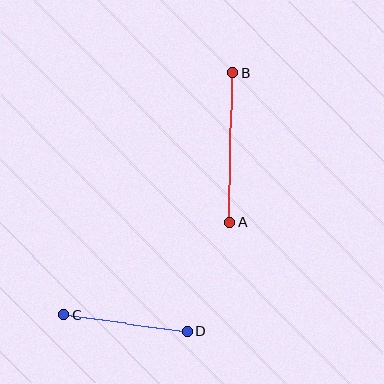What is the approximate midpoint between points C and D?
The midpoint is at approximately (126, 323) pixels.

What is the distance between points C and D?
The distance is approximately 124 pixels.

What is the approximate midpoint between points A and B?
The midpoint is at approximately (231, 148) pixels.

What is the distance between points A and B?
The distance is approximately 150 pixels.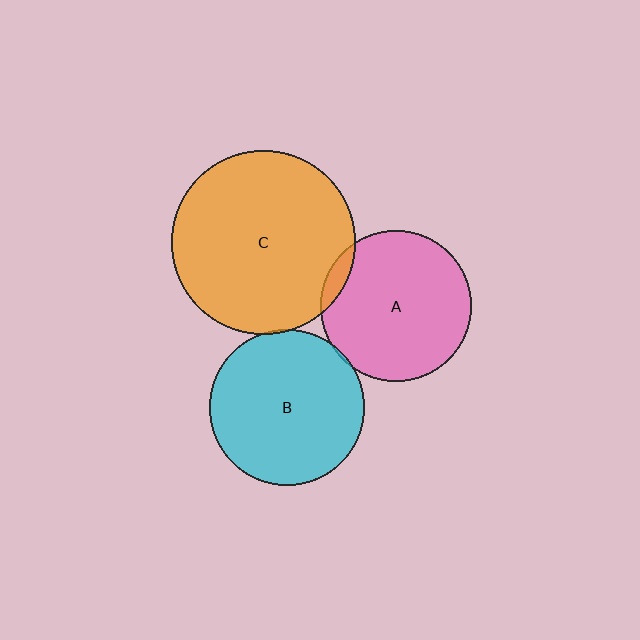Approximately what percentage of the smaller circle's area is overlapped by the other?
Approximately 5%.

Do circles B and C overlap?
Yes.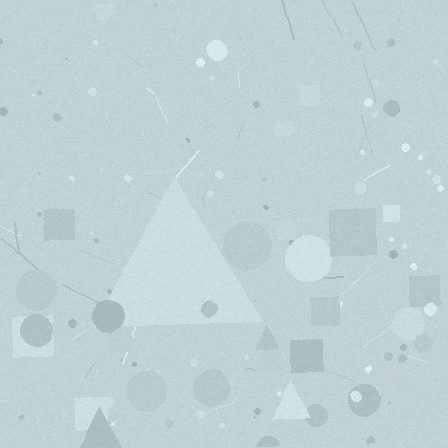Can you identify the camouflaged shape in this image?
The camouflaged shape is a triangle.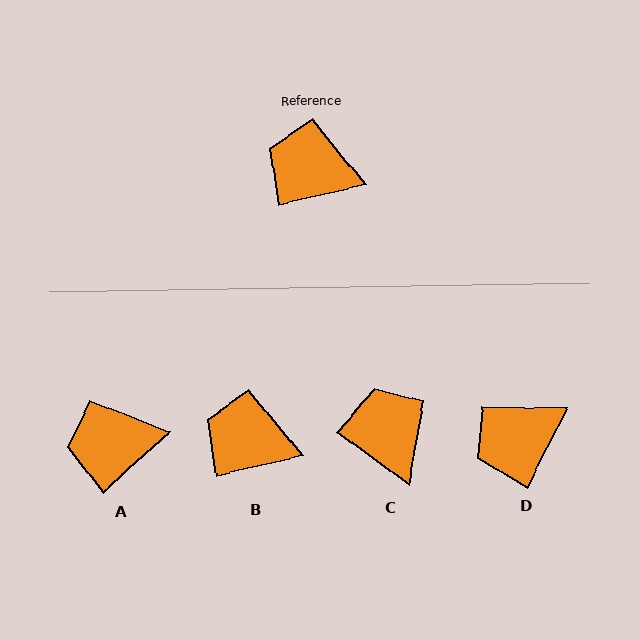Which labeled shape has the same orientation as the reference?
B.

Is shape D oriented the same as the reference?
No, it is off by about 50 degrees.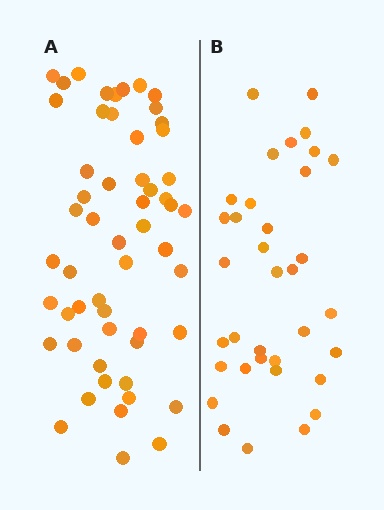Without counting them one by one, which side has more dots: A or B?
Region A (the left region) has more dots.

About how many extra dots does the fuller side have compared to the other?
Region A has approximately 20 more dots than region B.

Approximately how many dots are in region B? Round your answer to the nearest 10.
About 40 dots. (The exact count is 35, which rounds to 40.)